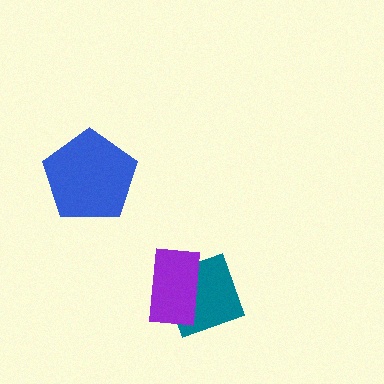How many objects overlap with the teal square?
1 object overlaps with the teal square.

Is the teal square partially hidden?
Yes, it is partially covered by another shape.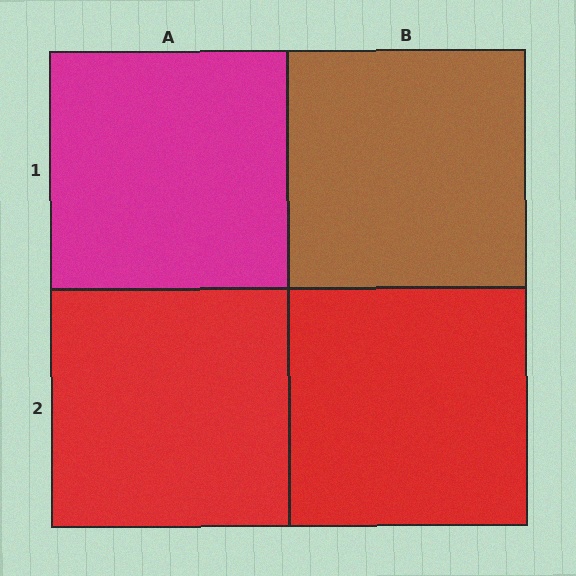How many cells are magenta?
1 cell is magenta.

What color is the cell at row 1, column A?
Magenta.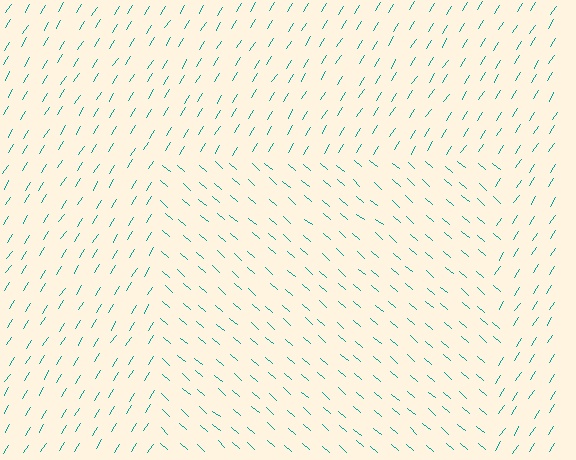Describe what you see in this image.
The image is filled with small teal line segments. A rectangle region in the image has lines oriented differently from the surrounding lines, creating a visible texture boundary.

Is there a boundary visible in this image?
Yes, there is a texture boundary formed by a change in line orientation.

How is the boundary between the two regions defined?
The boundary is defined purely by a change in line orientation (approximately 82 degrees difference). All lines are the same color and thickness.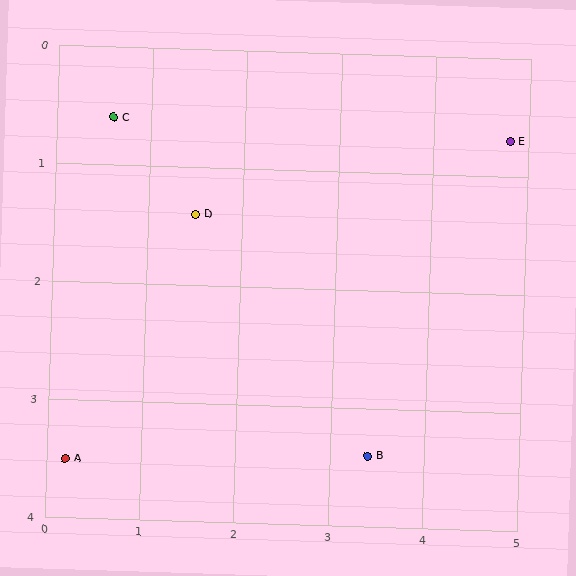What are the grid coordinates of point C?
Point C is at approximately (0.6, 0.6).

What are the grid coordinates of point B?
Point B is at approximately (3.4, 3.4).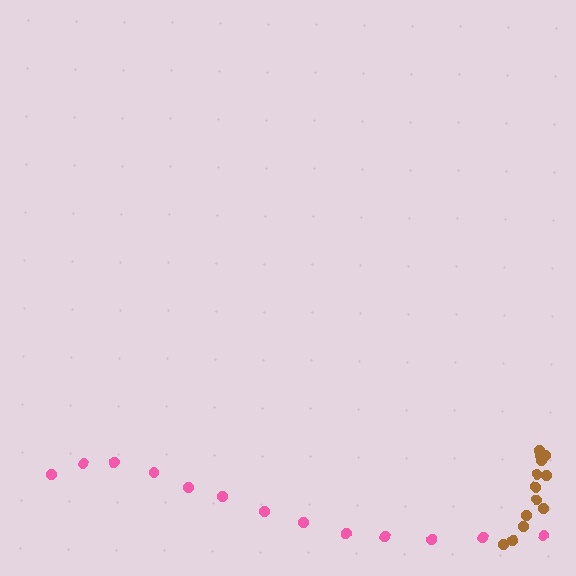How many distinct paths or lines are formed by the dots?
There are 2 distinct paths.